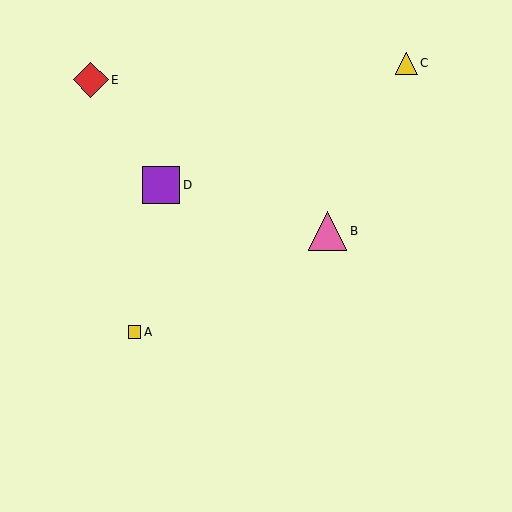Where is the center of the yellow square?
The center of the yellow square is at (135, 332).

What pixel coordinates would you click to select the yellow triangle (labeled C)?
Click at (406, 63) to select the yellow triangle C.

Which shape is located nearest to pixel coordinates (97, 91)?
The red diamond (labeled E) at (91, 80) is nearest to that location.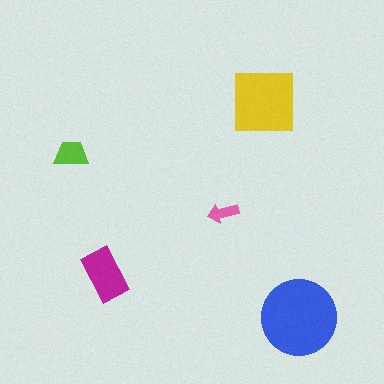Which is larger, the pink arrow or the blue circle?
The blue circle.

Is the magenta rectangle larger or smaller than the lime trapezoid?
Larger.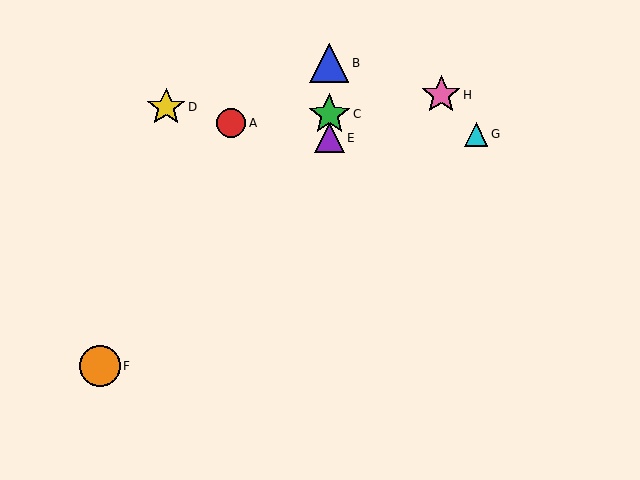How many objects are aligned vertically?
3 objects (B, C, E) are aligned vertically.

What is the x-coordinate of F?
Object F is at x≈100.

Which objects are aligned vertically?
Objects B, C, E are aligned vertically.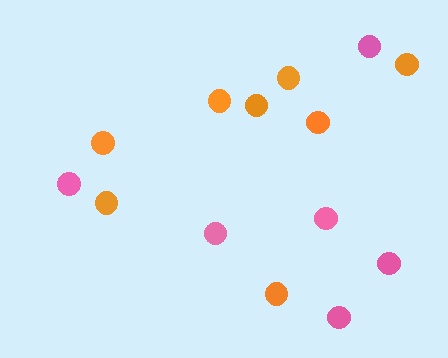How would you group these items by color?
There are 2 groups: one group of pink circles (6) and one group of orange circles (8).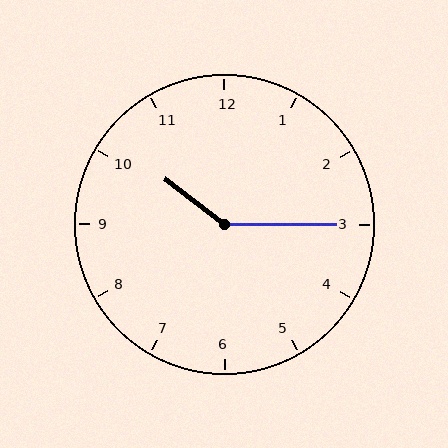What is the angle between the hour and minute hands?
Approximately 142 degrees.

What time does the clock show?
10:15.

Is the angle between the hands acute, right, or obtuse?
It is obtuse.